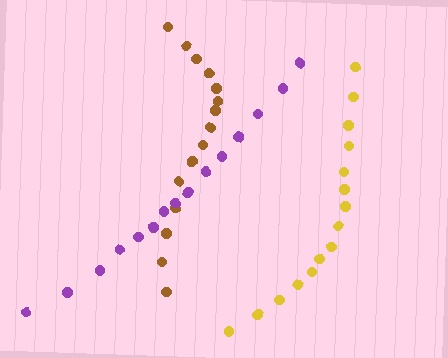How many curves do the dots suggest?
There are 3 distinct paths.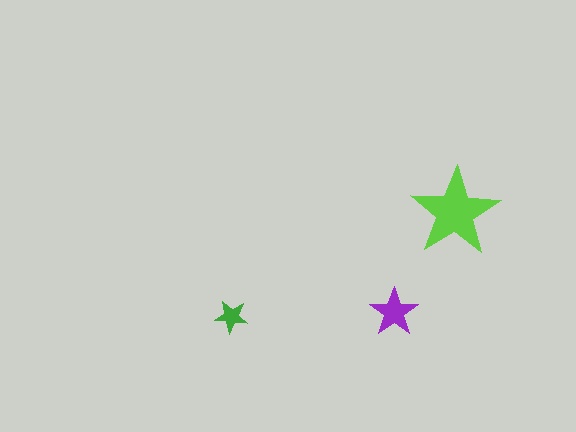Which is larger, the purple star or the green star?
The purple one.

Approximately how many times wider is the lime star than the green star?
About 2.5 times wider.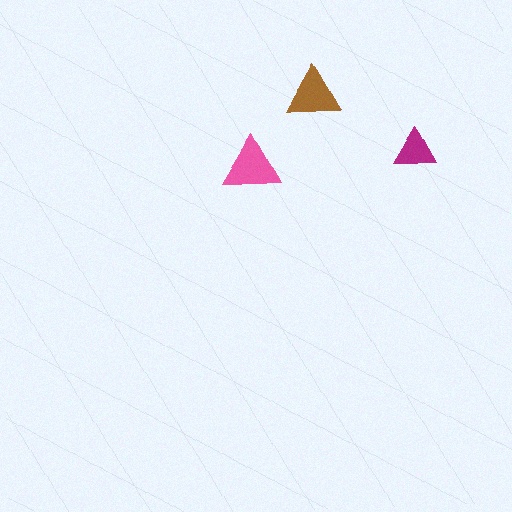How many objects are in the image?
There are 3 objects in the image.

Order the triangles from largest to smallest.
the pink one, the brown one, the magenta one.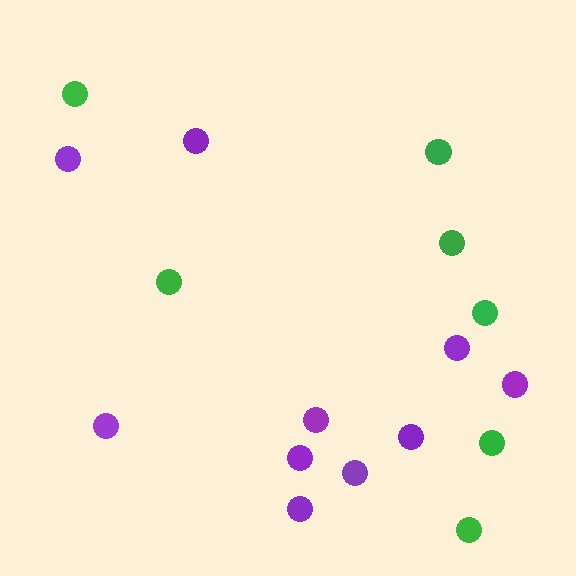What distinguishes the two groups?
There are 2 groups: one group of green circles (7) and one group of purple circles (10).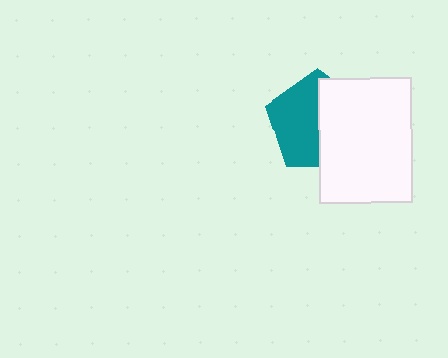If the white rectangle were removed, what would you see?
You would see the complete teal pentagon.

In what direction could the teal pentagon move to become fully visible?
The teal pentagon could move left. That would shift it out from behind the white rectangle entirely.